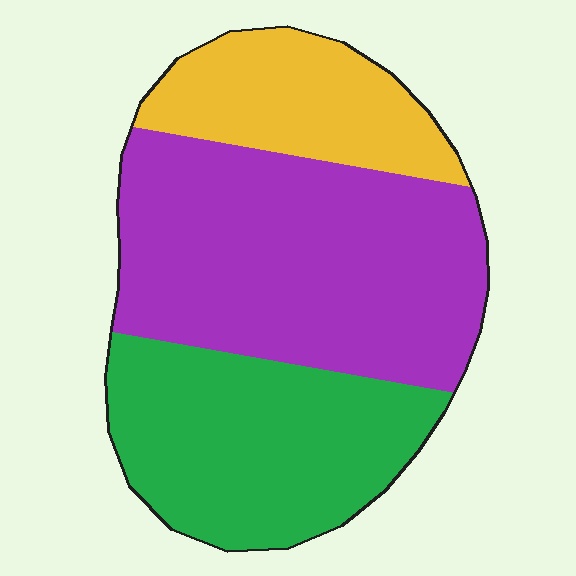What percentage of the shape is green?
Green takes up between a quarter and a half of the shape.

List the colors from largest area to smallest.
From largest to smallest: purple, green, yellow.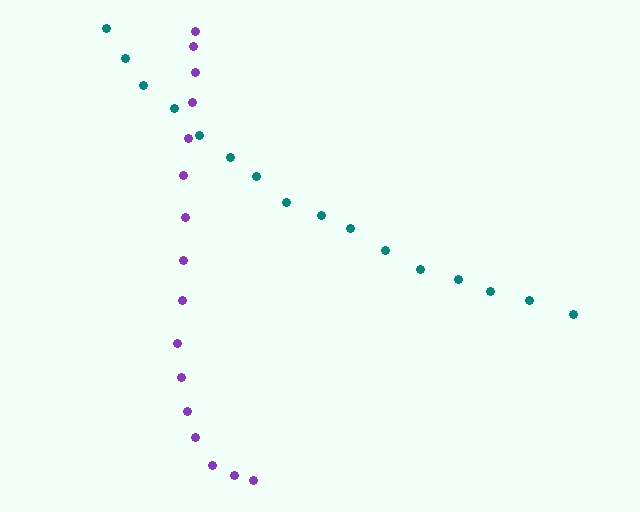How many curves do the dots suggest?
There are 2 distinct paths.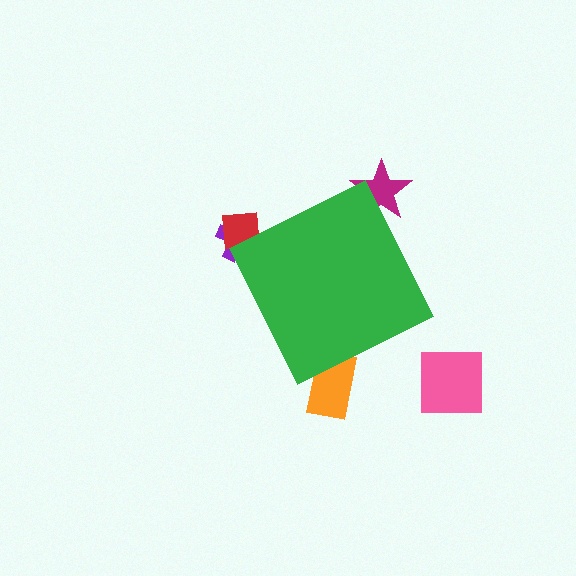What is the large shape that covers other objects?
A green diamond.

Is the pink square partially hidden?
No, the pink square is fully visible.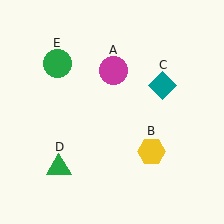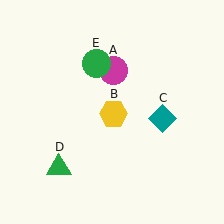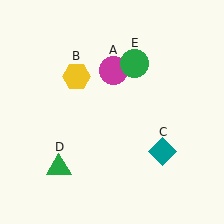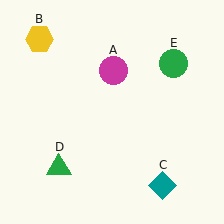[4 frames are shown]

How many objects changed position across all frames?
3 objects changed position: yellow hexagon (object B), teal diamond (object C), green circle (object E).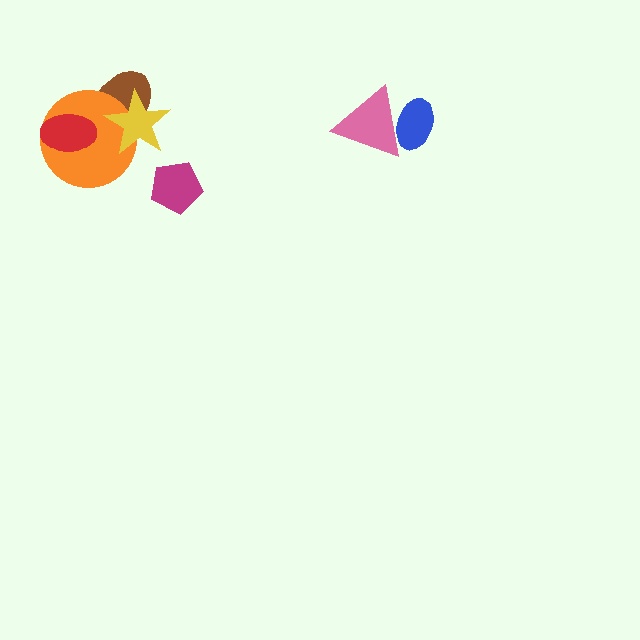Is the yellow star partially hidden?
No, no other shape covers it.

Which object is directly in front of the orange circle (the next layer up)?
The red ellipse is directly in front of the orange circle.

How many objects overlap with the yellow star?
2 objects overlap with the yellow star.